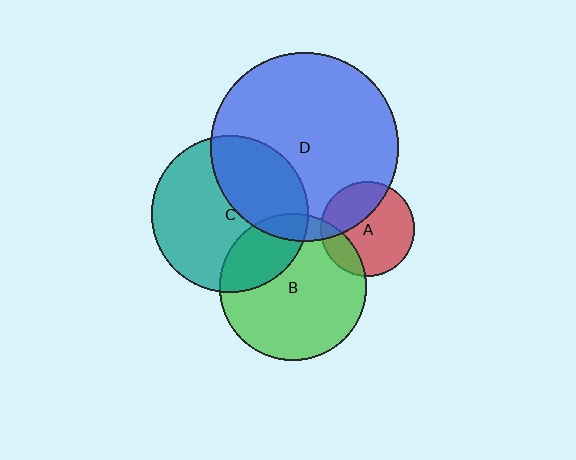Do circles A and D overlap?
Yes.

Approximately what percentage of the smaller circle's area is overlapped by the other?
Approximately 35%.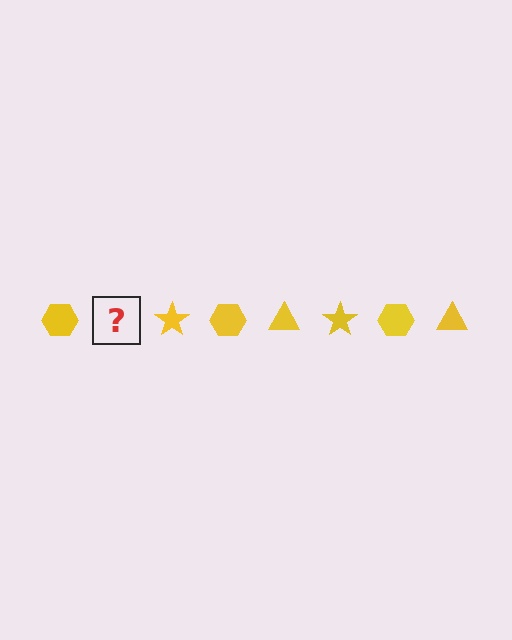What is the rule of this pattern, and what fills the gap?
The rule is that the pattern cycles through hexagon, triangle, star shapes in yellow. The gap should be filled with a yellow triangle.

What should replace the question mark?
The question mark should be replaced with a yellow triangle.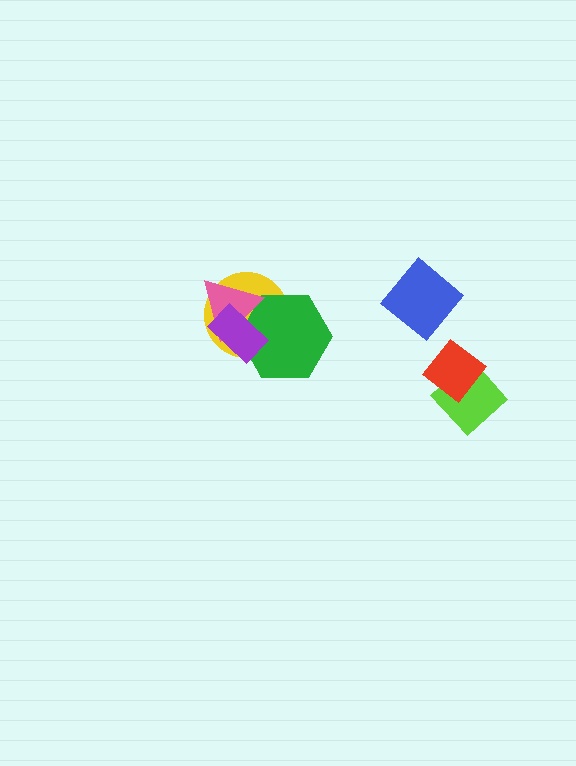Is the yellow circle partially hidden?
Yes, it is partially covered by another shape.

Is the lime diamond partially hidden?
Yes, it is partially covered by another shape.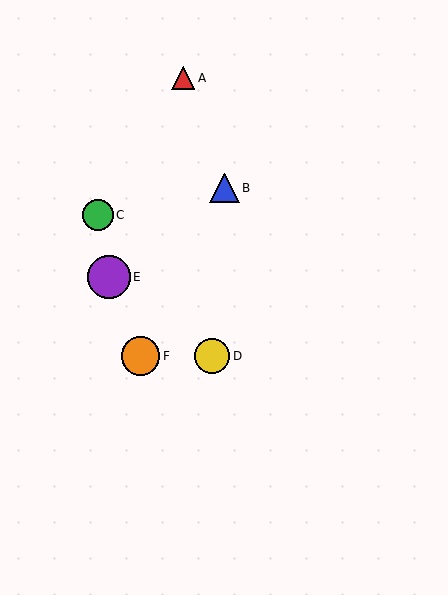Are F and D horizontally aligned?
Yes, both are at y≈356.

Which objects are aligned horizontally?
Objects D, F are aligned horizontally.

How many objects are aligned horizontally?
2 objects (D, F) are aligned horizontally.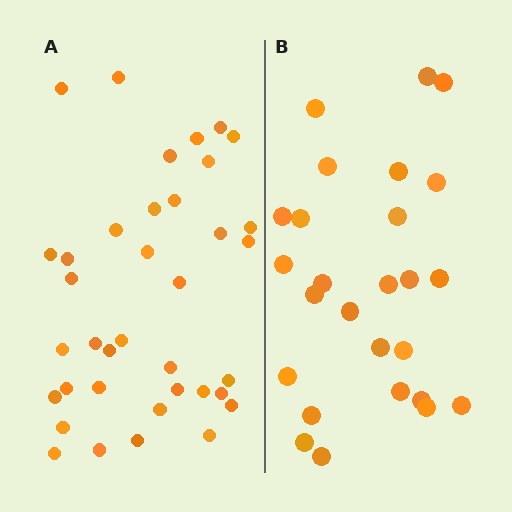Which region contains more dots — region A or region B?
Region A (the left region) has more dots.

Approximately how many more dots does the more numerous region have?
Region A has roughly 12 or so more dots than region B.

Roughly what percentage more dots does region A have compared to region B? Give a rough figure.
About 40% more.